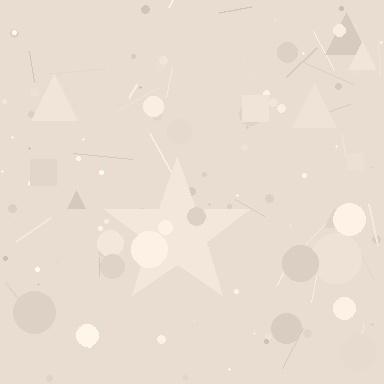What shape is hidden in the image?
A star is hidden in the image.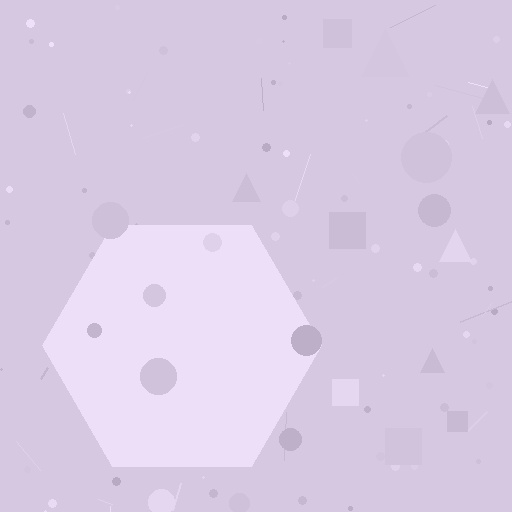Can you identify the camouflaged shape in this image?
The camouflaged shape is a hexagon.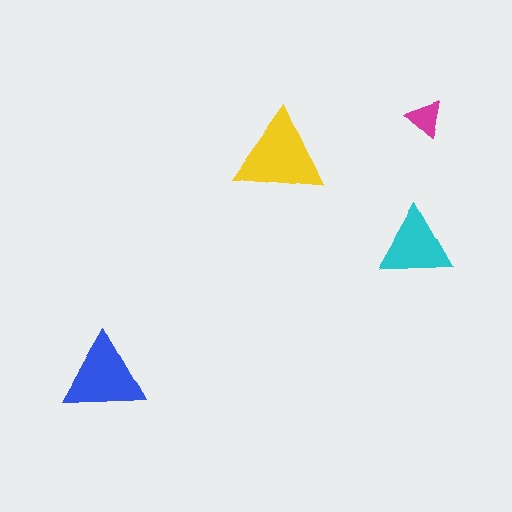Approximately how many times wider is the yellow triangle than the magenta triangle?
About 2.5 times wider.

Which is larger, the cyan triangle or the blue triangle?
The blue one.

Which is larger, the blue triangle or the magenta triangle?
The blue one.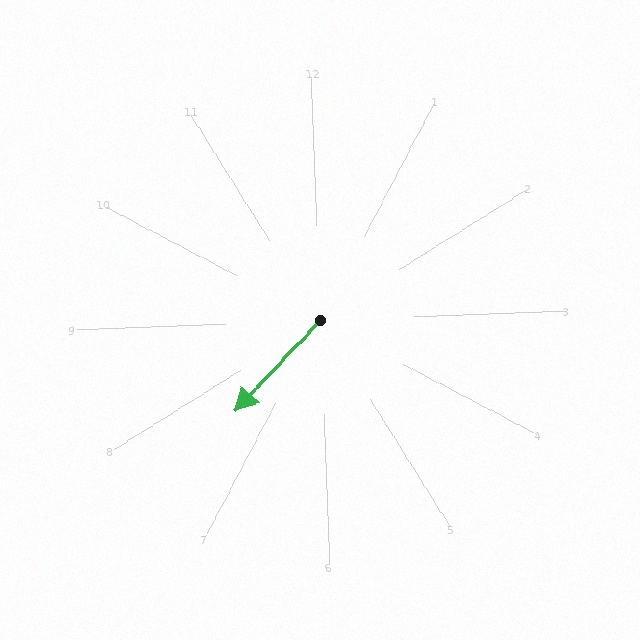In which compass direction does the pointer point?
Southwest.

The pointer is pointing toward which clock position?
Roughly 8 o'clock.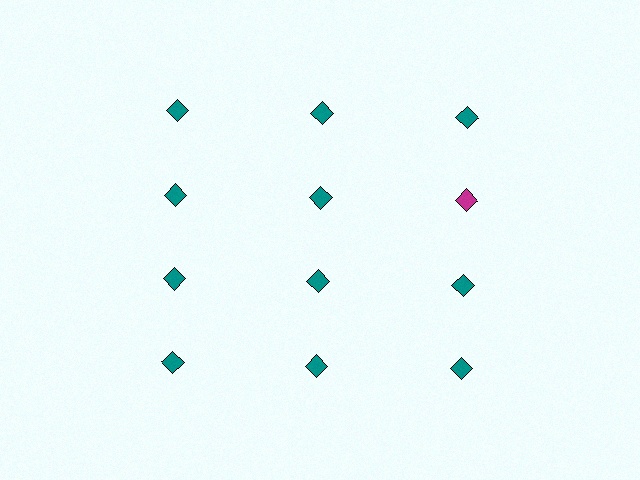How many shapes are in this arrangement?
There are 12 shapes arranged in a grid pattern.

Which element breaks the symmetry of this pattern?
The magenta diamond in the second row, center column breaks the symmetry. All other shapes are teal diamonds.